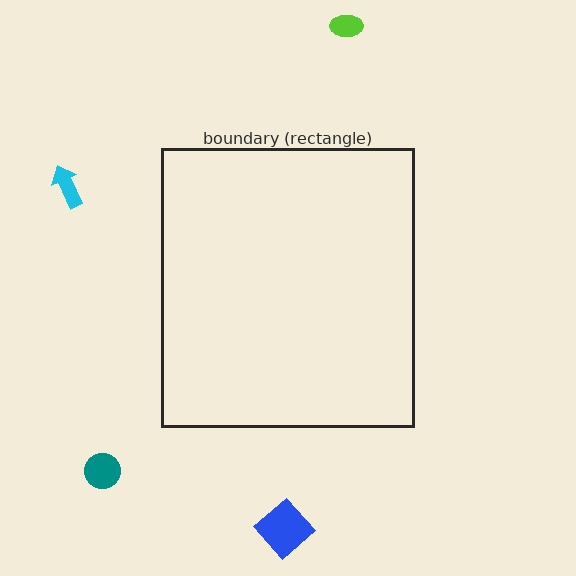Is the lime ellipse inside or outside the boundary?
Outside.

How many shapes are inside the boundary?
0 inside, 4 outside.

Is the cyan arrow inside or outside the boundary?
Outside.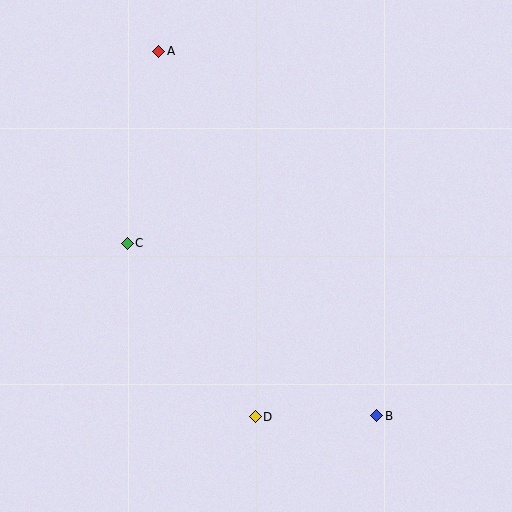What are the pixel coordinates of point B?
Point B is at (377, 416).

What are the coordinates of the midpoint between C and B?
The midpoint between C and B is at (252, 329).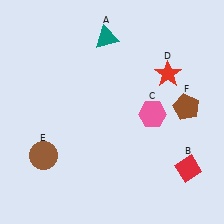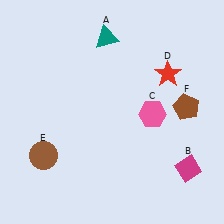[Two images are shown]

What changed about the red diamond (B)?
In Image 1, B is red. In Image 2, it changed to magenta.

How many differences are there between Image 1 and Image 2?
There is 1 difference between the two images.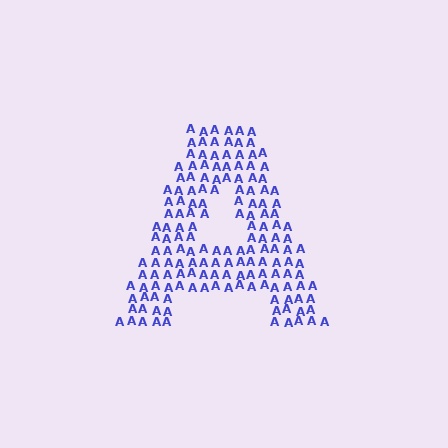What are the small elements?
The small elements are letter A's.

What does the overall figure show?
The overall figure shows the letter A.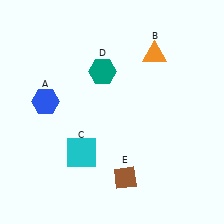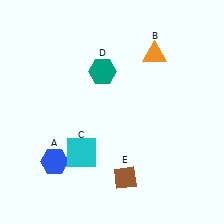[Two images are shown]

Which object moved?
The blue hexagon (A) moved down.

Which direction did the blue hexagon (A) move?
The blue hexagon (A) moved down.